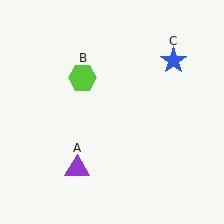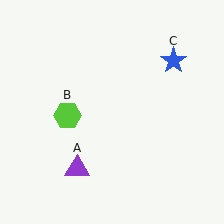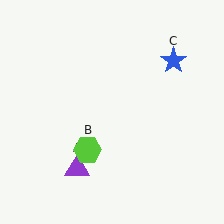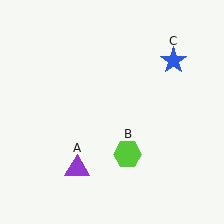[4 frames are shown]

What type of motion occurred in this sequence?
The lime hexagon (object B) rotated counterclockwise around the center of the scene.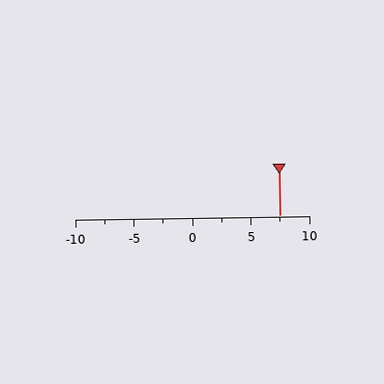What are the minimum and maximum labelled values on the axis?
The axis runs from -10 to 10.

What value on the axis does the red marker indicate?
The marker indicates approximately 7.5.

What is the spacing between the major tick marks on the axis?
The major ticks are spaced 5 apart.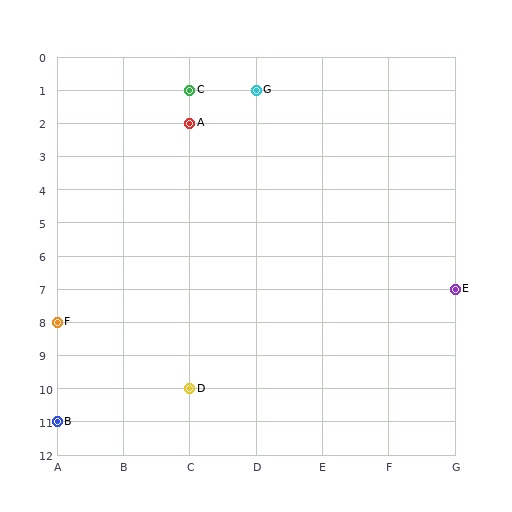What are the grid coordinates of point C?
Point C is at grid coordinates (C, 1).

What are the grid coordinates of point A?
Point A is at grid coordinates (C, 2).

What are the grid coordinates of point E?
Point E is at grid coordinates (G, 7).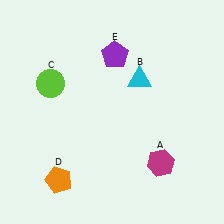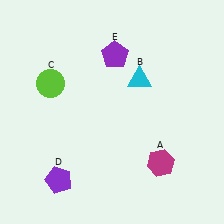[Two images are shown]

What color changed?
The pentagon (D) changed from orange in Image 1 to purple in Image 2.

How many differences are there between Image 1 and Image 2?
There is 1 difference between the two images.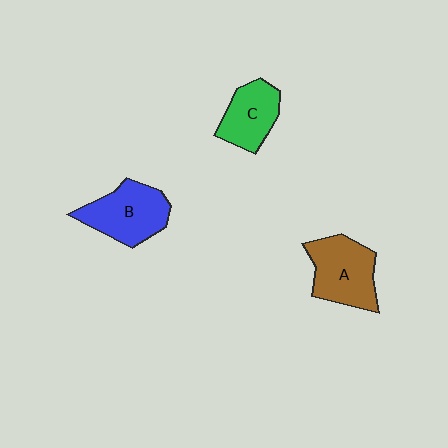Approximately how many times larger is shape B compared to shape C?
Approximately 1.3 times.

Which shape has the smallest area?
Shape C (green).